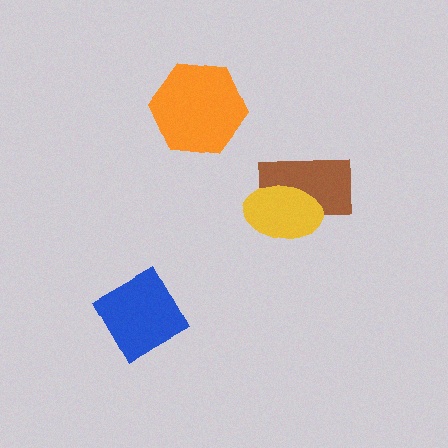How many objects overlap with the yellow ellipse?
1 object overlaps with the yellow ellipse.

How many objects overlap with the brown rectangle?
1 object overlaps with the brown rectangle.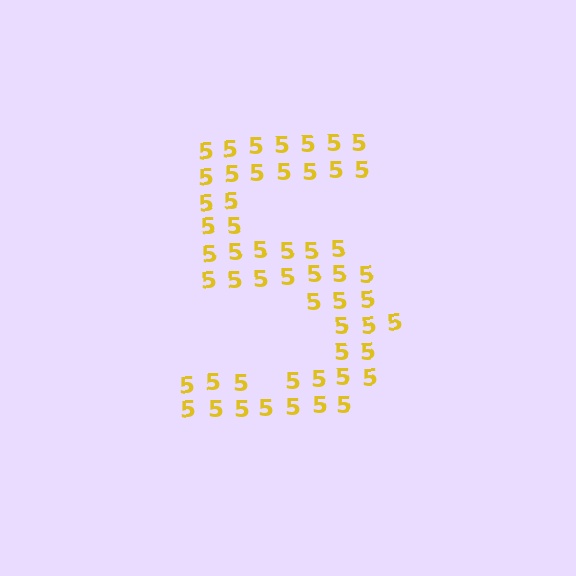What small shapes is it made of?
It is made of small digit 5's.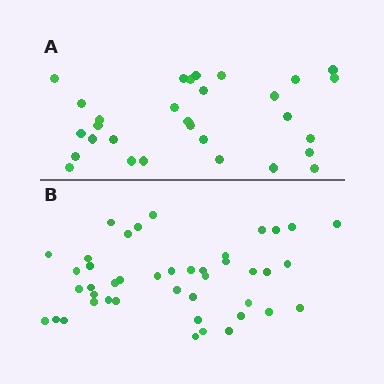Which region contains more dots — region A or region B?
Region B (the bottom region) has more dots.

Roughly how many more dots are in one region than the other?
Region B has approximately 15 more dots than region A.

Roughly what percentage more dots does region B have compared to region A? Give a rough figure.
About 45% more.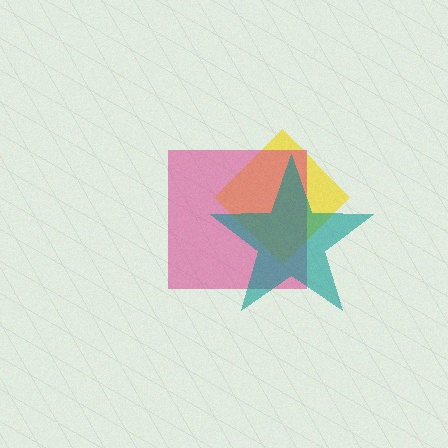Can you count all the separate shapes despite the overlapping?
Yes, there are 3 separate shapes.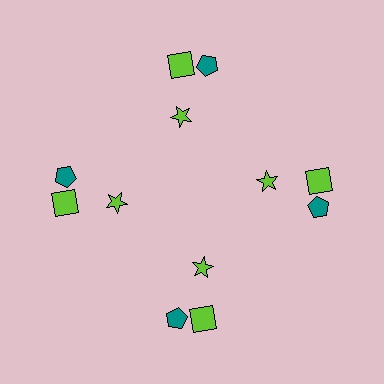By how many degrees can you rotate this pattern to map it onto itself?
The pattern maps onto itself every 90 degrees of rotation.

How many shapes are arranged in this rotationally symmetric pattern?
There are 12 shapes, arranged in 4 groups of 3.